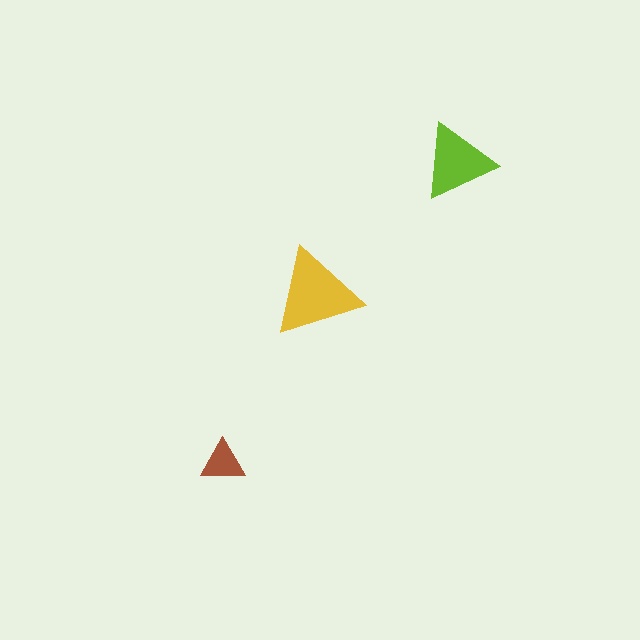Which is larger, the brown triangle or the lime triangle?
The lime one.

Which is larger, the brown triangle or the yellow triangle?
The yellow one.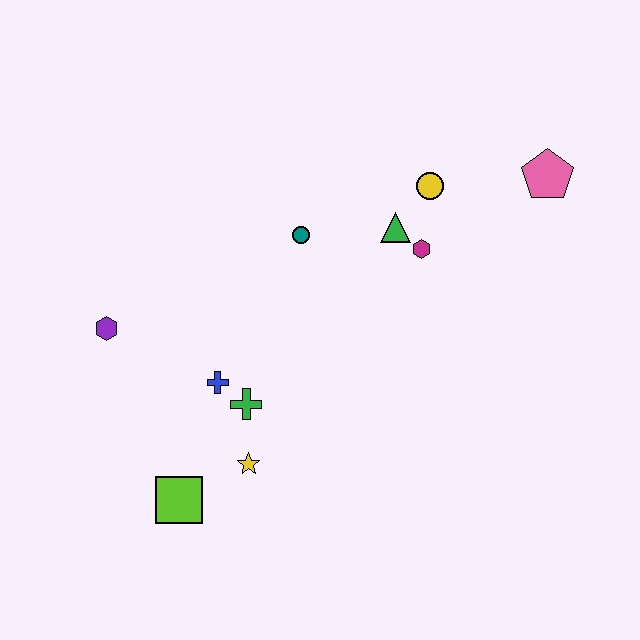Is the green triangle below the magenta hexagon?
No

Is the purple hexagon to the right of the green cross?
No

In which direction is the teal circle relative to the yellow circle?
The teal circle is to the left of the yellow circle.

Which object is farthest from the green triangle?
The lime square is farthest from the green triangle.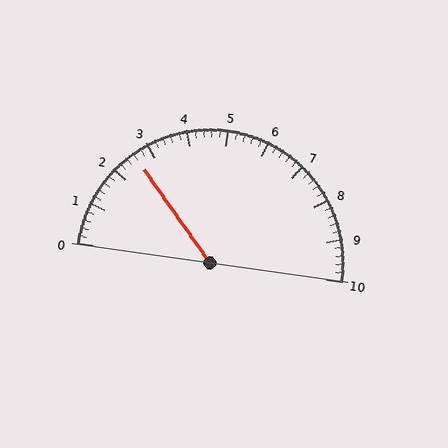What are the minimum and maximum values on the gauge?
The gauge ranges from 0 to 10.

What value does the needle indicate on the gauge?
The needle indicates approximately 2.6.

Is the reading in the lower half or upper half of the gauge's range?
The reading is in the lower half of the range (0 to 10).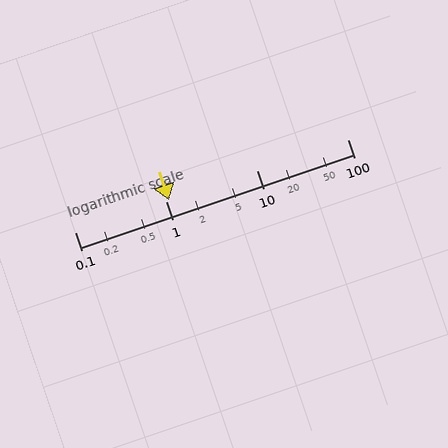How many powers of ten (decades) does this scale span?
The scale spans 3 decades, from 0.1 to 100.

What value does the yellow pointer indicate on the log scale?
The pointer indicates approximately 1.1.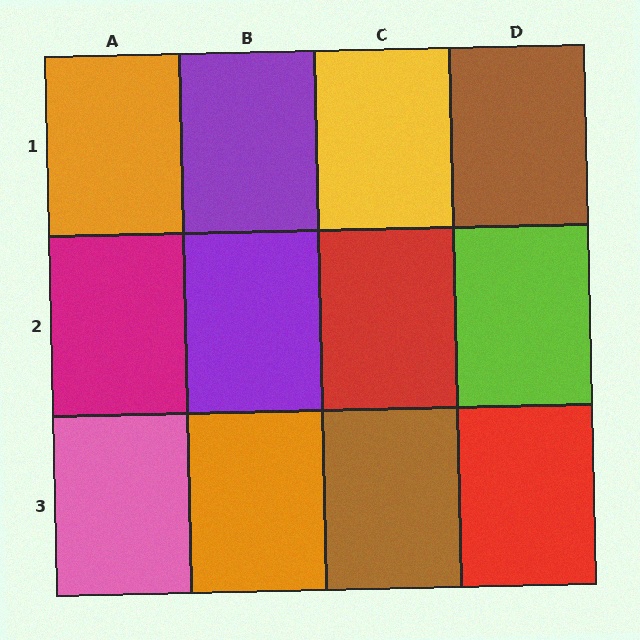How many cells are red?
2 cells are red.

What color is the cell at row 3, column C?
Brown.